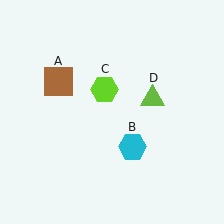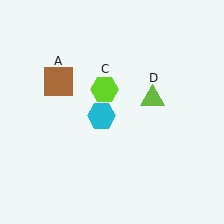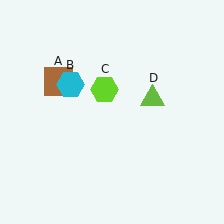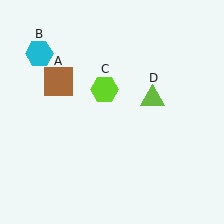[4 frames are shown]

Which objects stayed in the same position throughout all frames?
Brown square (object A) and lime hexagon (object C) and lime triangle (object D) remained stationary.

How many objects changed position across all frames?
1 object changed position: cyan hexagon (object B).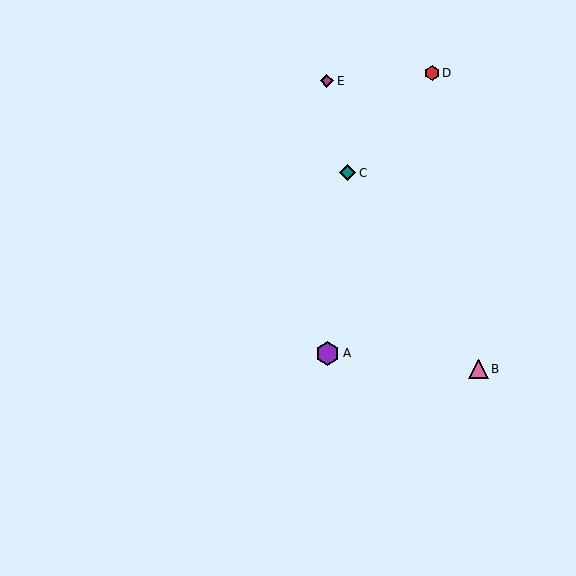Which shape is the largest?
The purple hexagon (labeled A) is the largest.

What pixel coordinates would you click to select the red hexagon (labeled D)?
Click at (432, 73) to select the red hexagon D.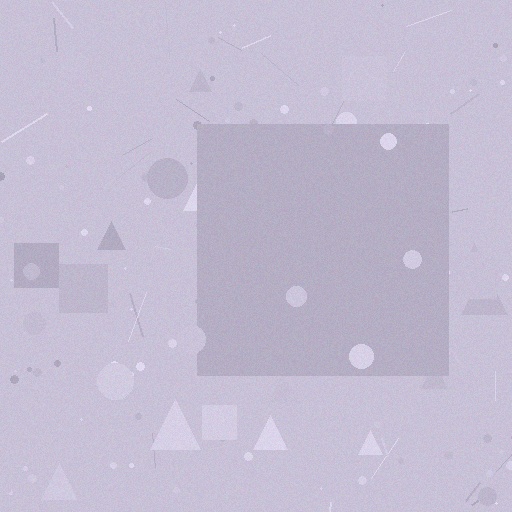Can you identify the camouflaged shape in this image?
The camouflaged shape is a square.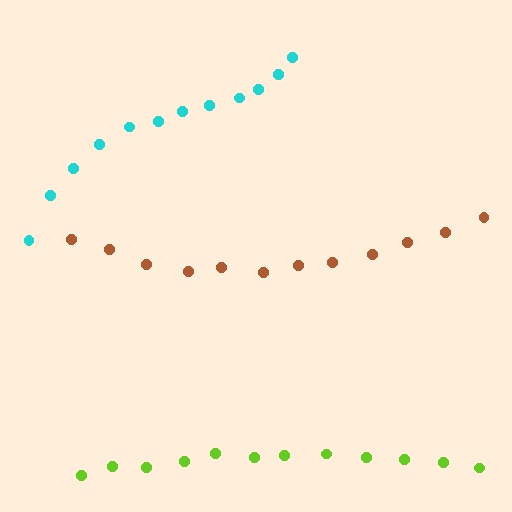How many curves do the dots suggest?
There are 3 distinct paths.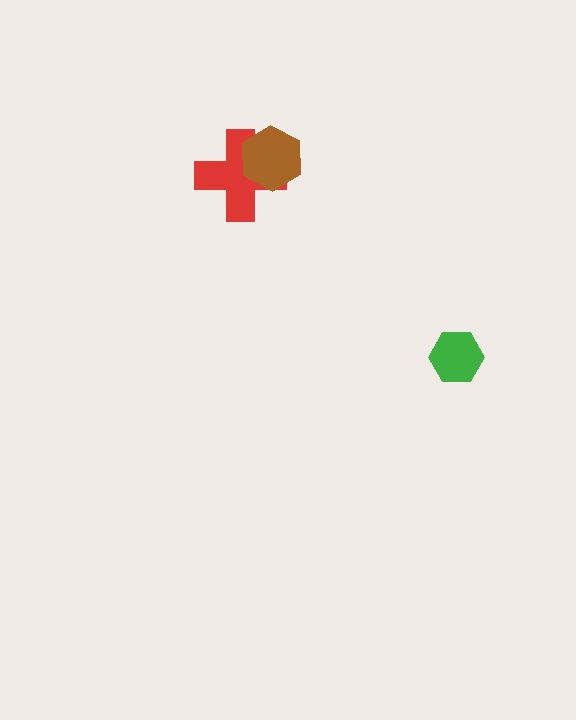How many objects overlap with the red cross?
1 object overlaps with the red cross.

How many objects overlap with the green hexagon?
0 objects overlap with the green hexagon.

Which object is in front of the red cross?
The brown hexagon is in front of the red cross.